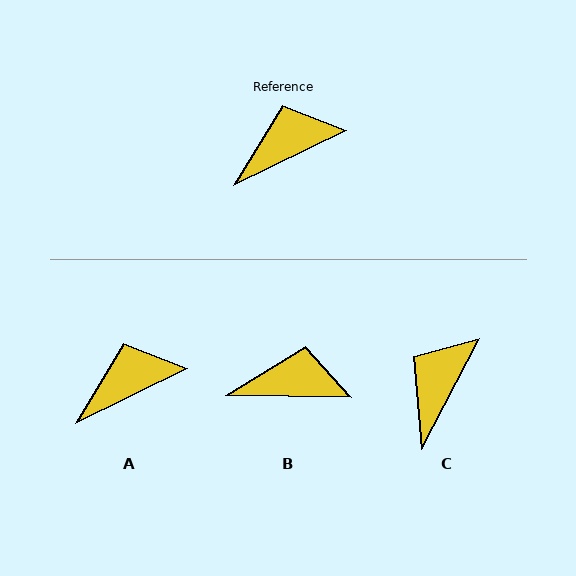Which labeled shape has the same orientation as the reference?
A.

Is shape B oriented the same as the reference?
No, it is off by about 27 degrees.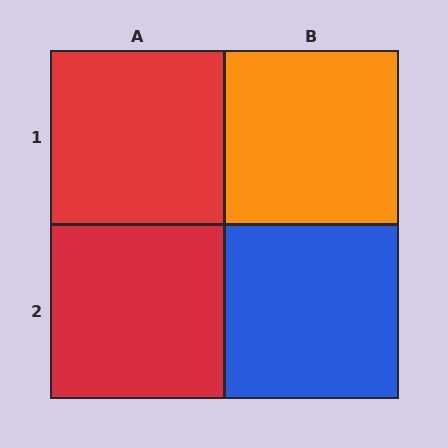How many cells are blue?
1 cell is blue.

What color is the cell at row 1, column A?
Red.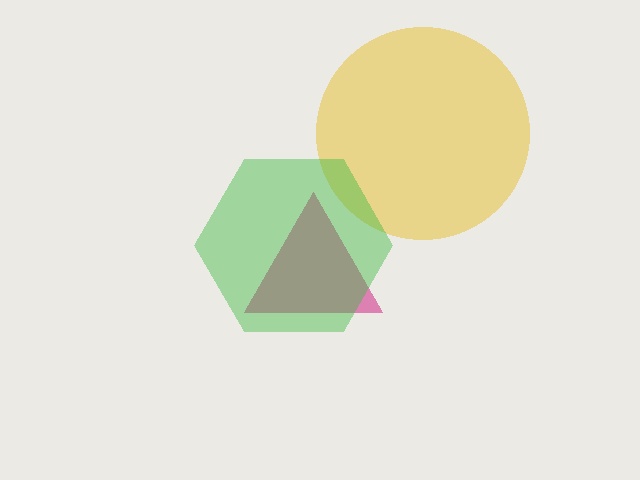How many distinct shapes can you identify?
There are 3 distinct shapes: a magenta triangle, a yellow circle, a green hexagon.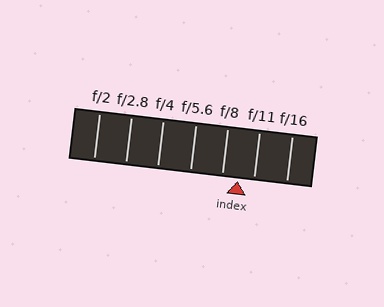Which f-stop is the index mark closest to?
The index mark is closest to f/8.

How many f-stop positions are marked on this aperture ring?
There are 7 f-stop positions marked.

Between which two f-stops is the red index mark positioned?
The index mark is between f/8 and f/11.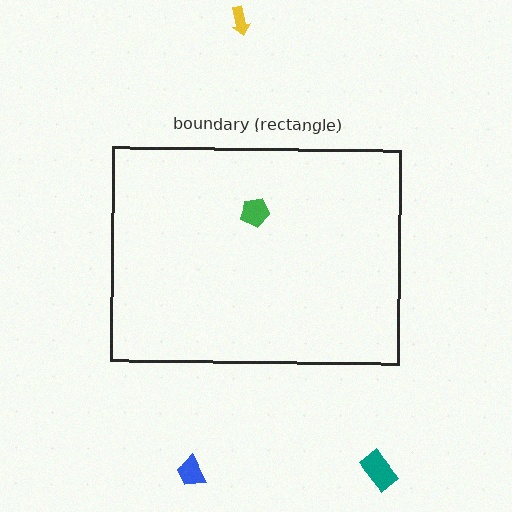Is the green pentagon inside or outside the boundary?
Inside.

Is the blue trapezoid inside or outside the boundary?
Outside.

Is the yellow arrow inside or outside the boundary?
Outside.